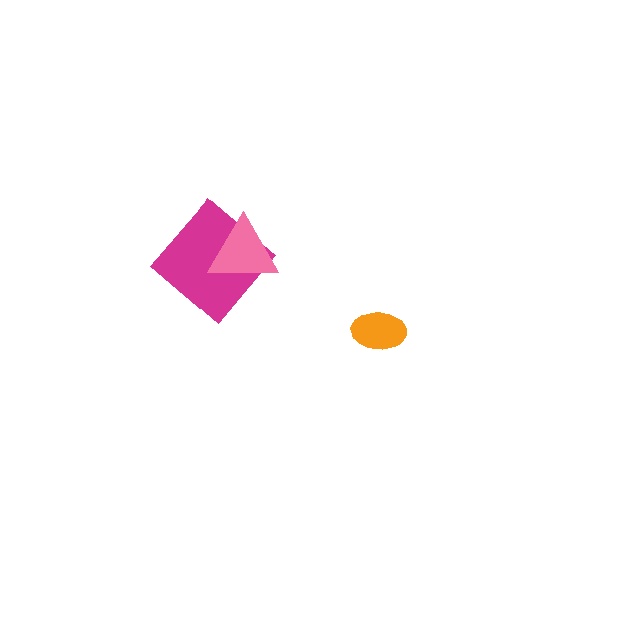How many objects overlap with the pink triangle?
1 object overlaps with the pink triangle.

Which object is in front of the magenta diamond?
The pink triangle is in front of the magenta diamond.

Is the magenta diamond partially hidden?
Yes, it is partially covered by another shape.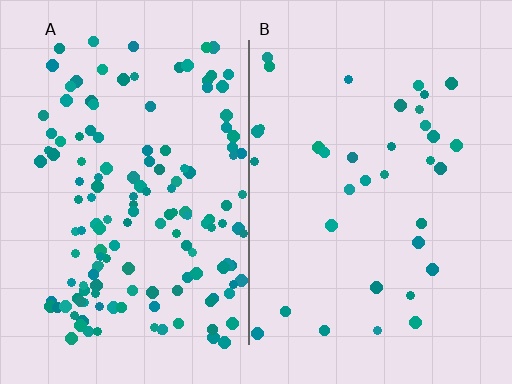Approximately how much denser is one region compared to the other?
Approximately 4.2× — region A over region B.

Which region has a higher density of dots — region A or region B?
A (the left).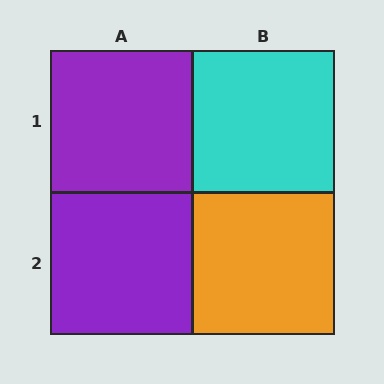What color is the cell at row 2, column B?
Orange.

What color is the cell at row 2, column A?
Purple.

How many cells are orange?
1 cell is orange.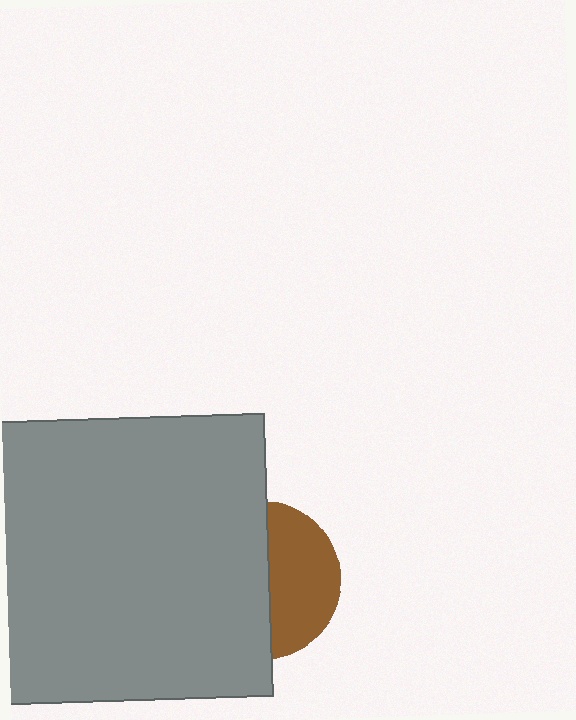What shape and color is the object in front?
The object in front is a gray rectangle.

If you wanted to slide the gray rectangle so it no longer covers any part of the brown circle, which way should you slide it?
Slide it left — that is the most direct way to separate the two shapes.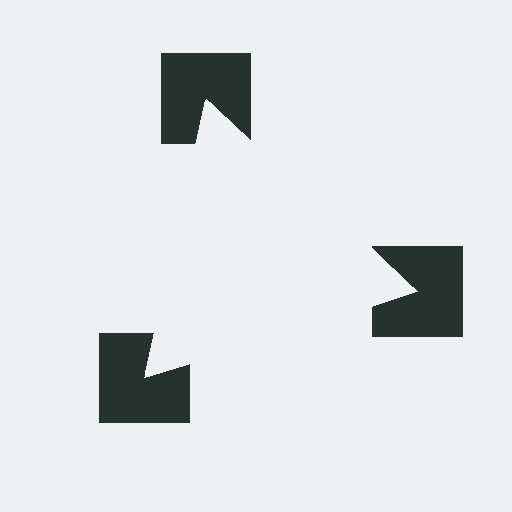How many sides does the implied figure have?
3 sides.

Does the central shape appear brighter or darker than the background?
It typically appears slightly brighter than the background, even though no actual brightness change is drawn.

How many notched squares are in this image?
There are 3 — one at each vertex of the illusory triangle.